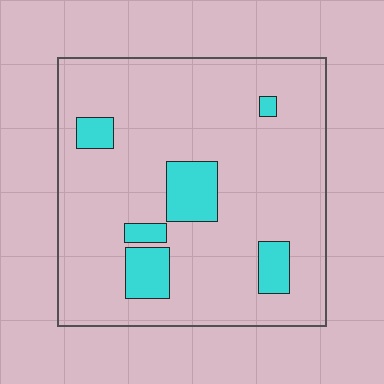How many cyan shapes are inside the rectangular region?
6.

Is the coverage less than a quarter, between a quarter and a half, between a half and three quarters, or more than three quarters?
Less than a quarter.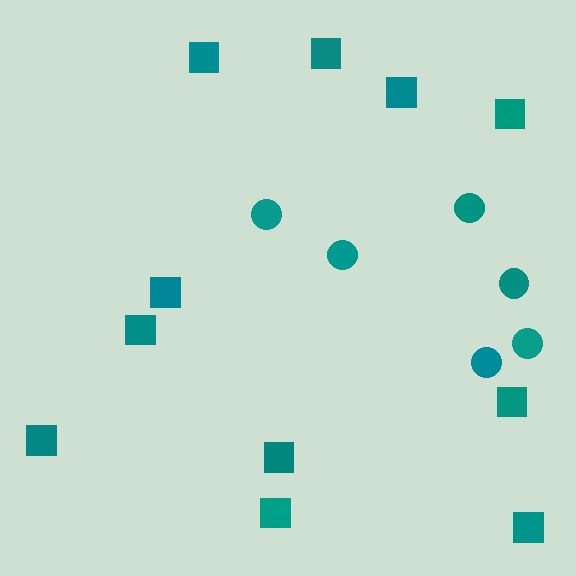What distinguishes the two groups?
There are 2 groups: one group of circles (6) and one group of squares (11).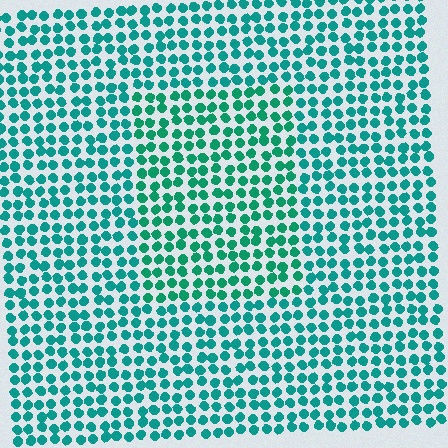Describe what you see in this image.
The image is filled with small teal elements in a uniform arrangement. A rectangle-shaped region is visible where the elements are tinted to a slightly different hue, forming a subtle color boundary.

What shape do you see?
I see a rectangle.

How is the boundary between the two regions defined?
The boundary is defined purely by a slight shift in hue (about 17 degrees). Spacing, size, and orientation are identical on both sides.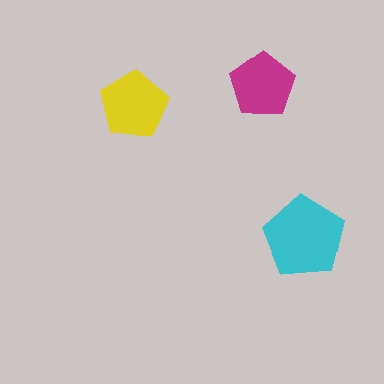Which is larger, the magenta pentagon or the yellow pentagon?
The yellow one.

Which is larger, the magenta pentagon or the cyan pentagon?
The cyan one.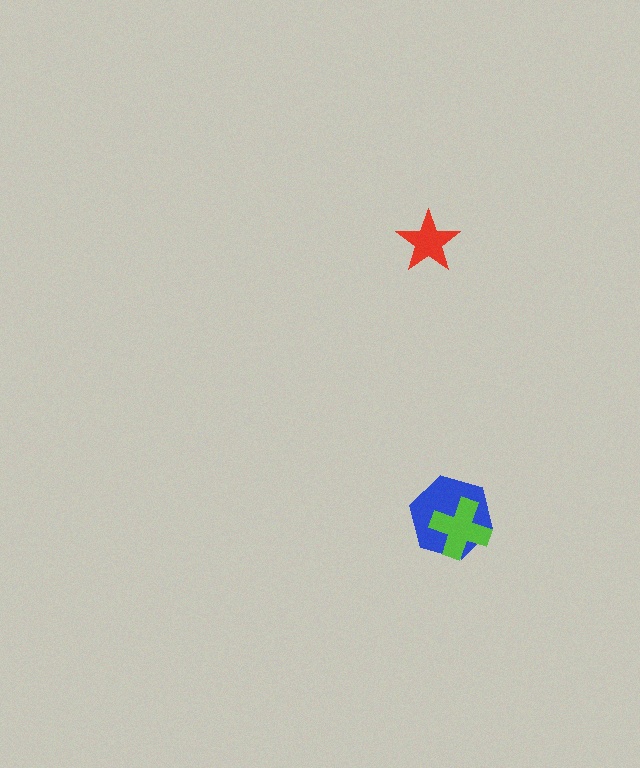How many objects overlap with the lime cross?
1 object overlaps with the lime cross.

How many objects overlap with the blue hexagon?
1 object overlaps with the blue hexagon.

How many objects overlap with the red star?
0 objects overlap with the red star.